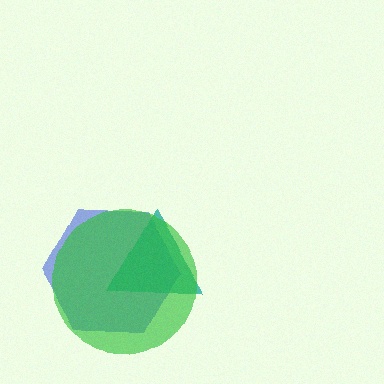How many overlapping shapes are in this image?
There are 3 overlapping shapes in the image.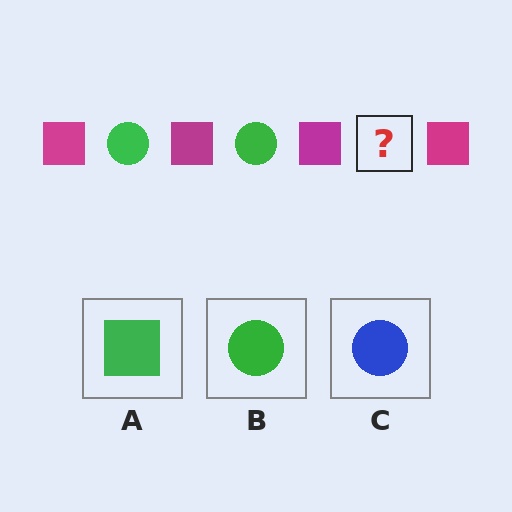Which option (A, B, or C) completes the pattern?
B.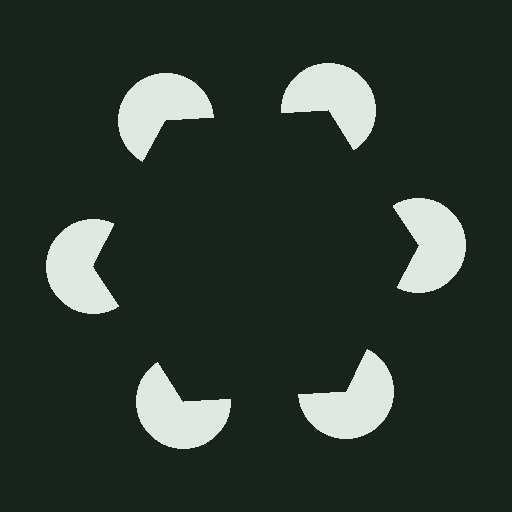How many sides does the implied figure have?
6 sides.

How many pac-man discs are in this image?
There are 6 — one at each vertex of the illusory hexagon.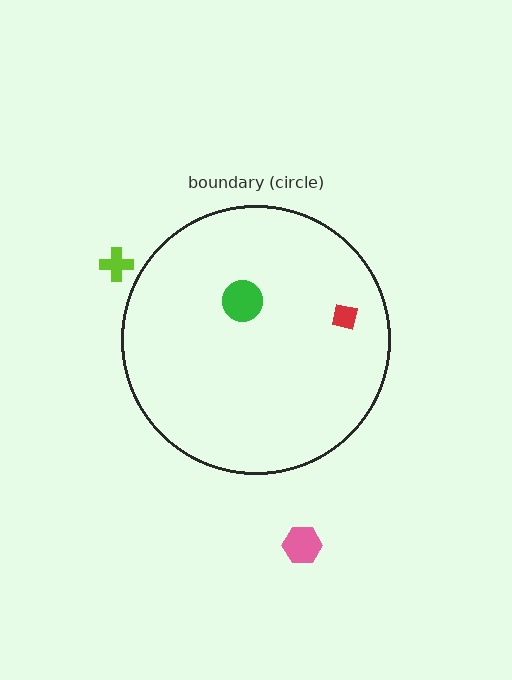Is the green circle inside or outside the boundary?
Inside.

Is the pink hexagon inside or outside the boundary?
Outside.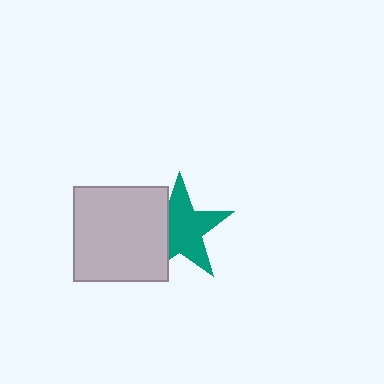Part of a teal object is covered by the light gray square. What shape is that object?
It is a star.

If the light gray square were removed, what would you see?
You would see the complete teal star.